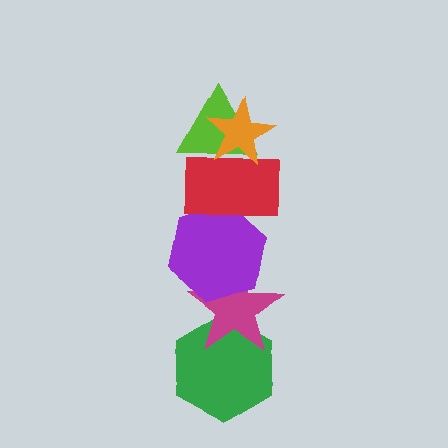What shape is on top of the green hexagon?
The magenta star is on top of the green hexagon.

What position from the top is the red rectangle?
The red rectangle is 3rd from the top.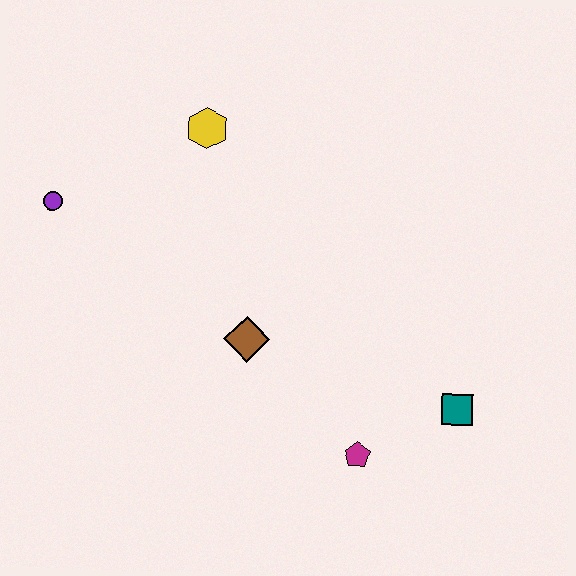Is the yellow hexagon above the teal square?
Yes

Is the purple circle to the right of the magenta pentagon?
No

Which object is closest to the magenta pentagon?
The teal square is closest to the magenta pentagon.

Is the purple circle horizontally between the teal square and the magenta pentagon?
No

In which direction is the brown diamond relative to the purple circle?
The brown diamond is to the right of the purple circle.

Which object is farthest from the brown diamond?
The purple circle is farthest from the brown diamond.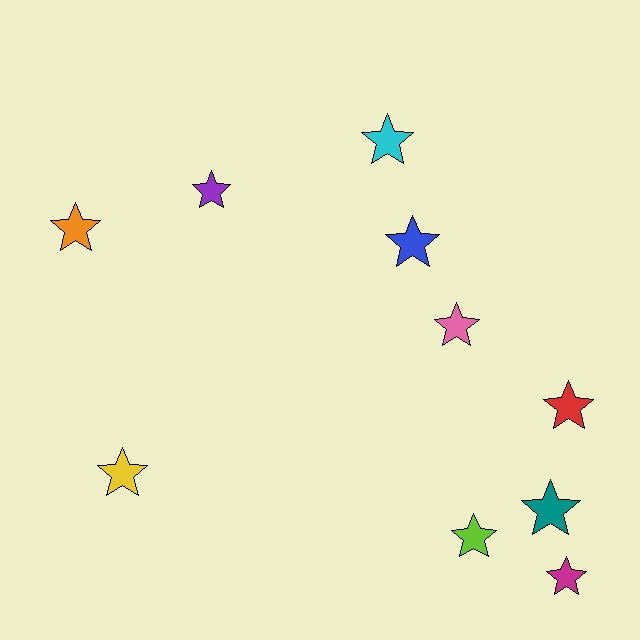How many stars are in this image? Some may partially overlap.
There are 10 stars.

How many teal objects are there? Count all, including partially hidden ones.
There is 1 teal object.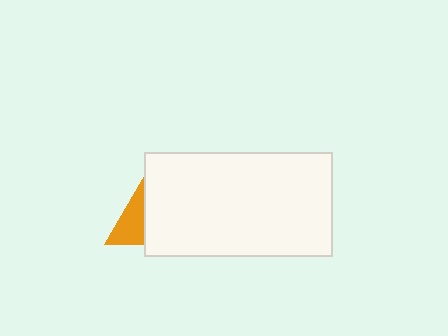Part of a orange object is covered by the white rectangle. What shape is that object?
It is a triangle.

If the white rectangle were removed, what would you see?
You would see the complete orange triangle.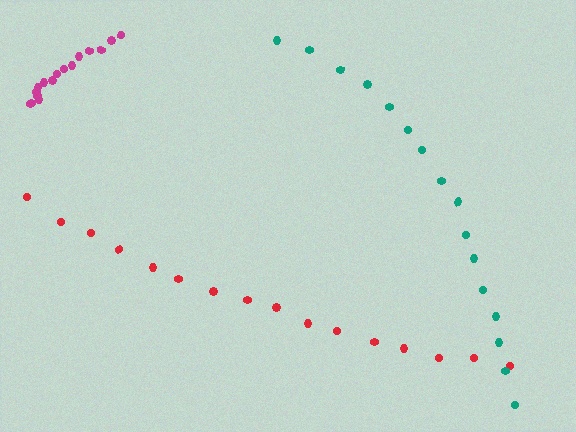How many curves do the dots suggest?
There are 3 distinct paths.